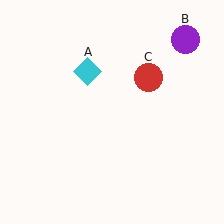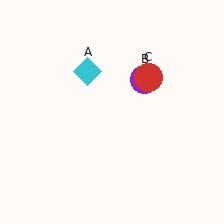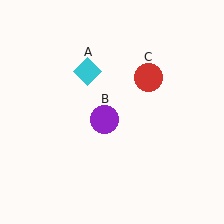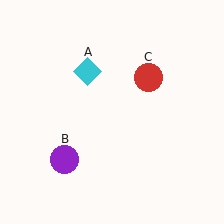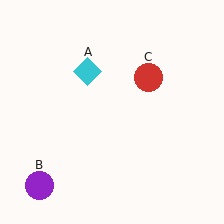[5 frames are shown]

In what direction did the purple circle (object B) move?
The purple circle (object B) moved down and to the left.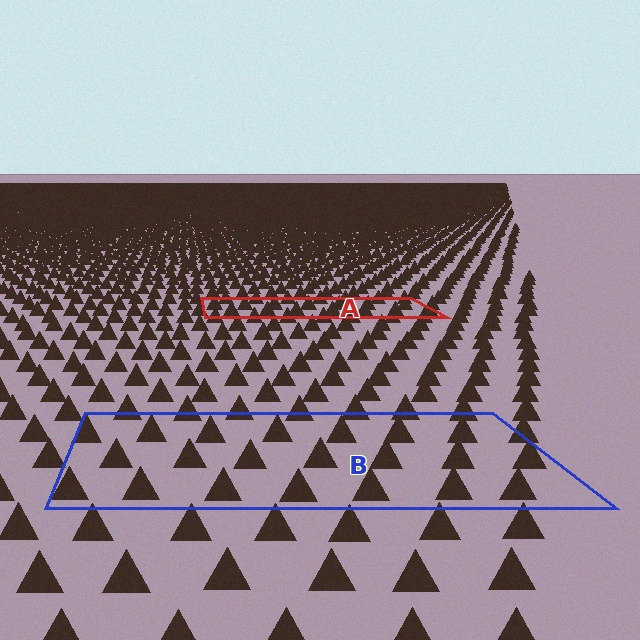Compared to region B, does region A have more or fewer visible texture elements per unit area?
Region A has more texture elements per unit area — they are packed more densely because it is farther away.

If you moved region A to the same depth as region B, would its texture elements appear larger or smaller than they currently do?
They would appear larger. At a closer depth, the same texture elements are projected at a bigger on-screen size.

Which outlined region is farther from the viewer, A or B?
Region A is farther from the viewer — the texture elements inside it appear smaller and more densely packed.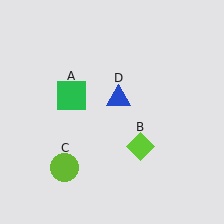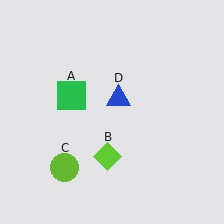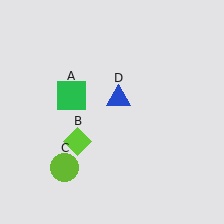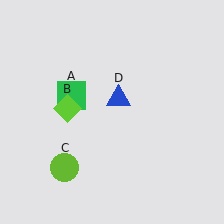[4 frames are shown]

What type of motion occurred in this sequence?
The lime diamond (object B) rotated clockwise around the center of the scene.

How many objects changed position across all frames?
1 object changed position: lime diamond (object B).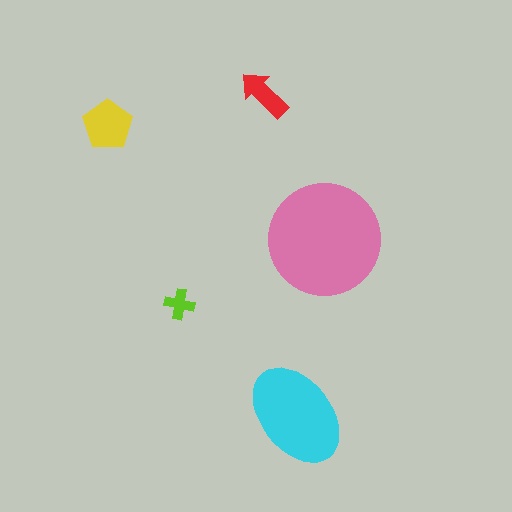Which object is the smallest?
The lime cross.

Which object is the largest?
The pink circle.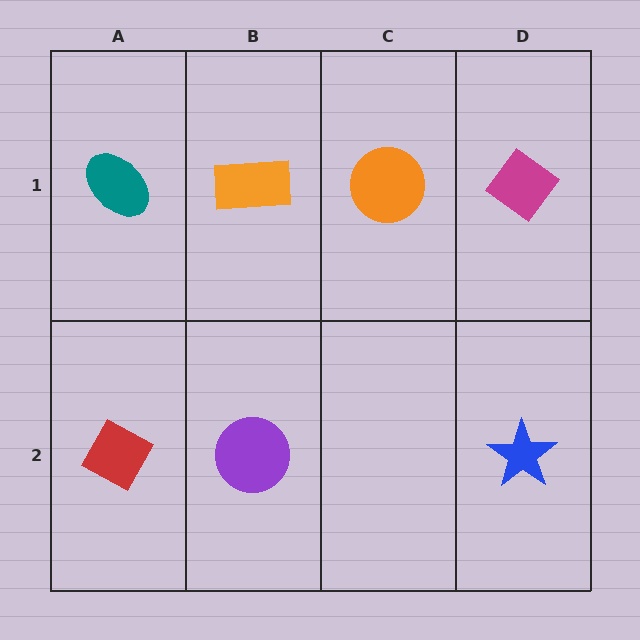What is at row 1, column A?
A teal ellipse.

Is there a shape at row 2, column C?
No, that cell is empty.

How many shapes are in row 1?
4 shapes.